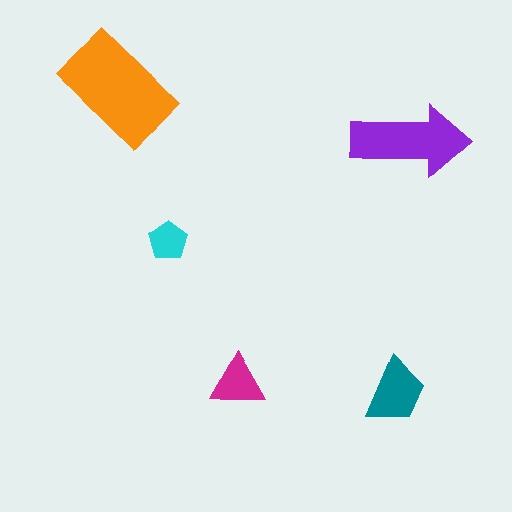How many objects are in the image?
There are 5 objects in the image.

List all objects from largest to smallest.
The orange rectangle, the purple arrow, the teal trapezoid, the magenta triangle, the cyan pentagon.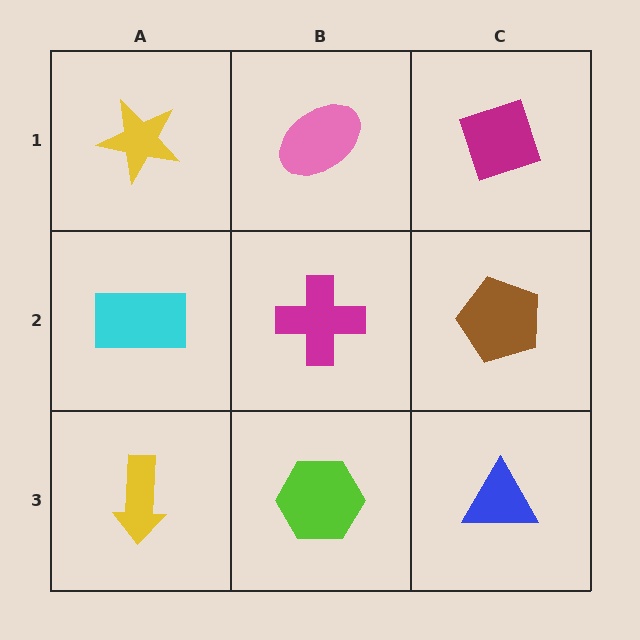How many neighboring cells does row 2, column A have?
3.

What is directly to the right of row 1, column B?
A magenta diamond.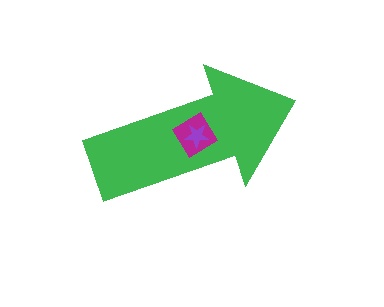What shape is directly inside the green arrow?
The magenta diamond.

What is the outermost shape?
The green arrow.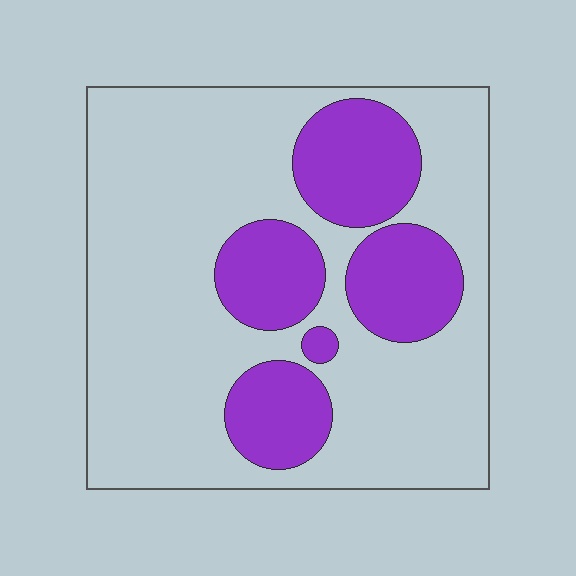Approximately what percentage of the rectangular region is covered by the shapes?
Approximately 25%.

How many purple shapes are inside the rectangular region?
5.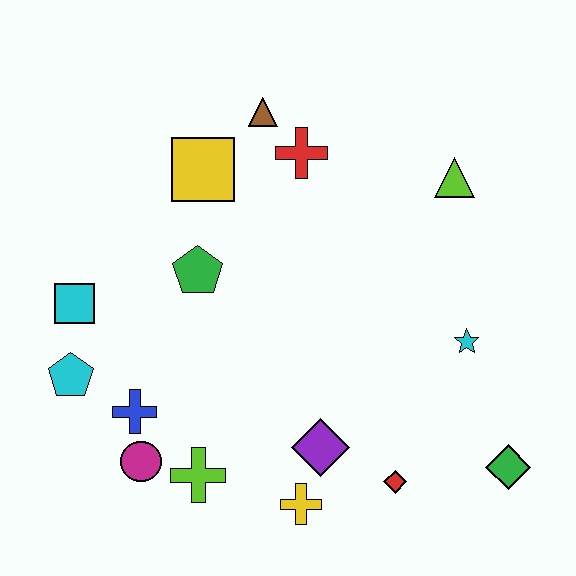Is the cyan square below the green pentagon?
Yes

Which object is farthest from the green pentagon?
The green diamond is farthest from the green pentagon.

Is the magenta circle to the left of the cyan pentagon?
No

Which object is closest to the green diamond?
The red diamond is closest to the green diamond.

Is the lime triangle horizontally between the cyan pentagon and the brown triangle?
No